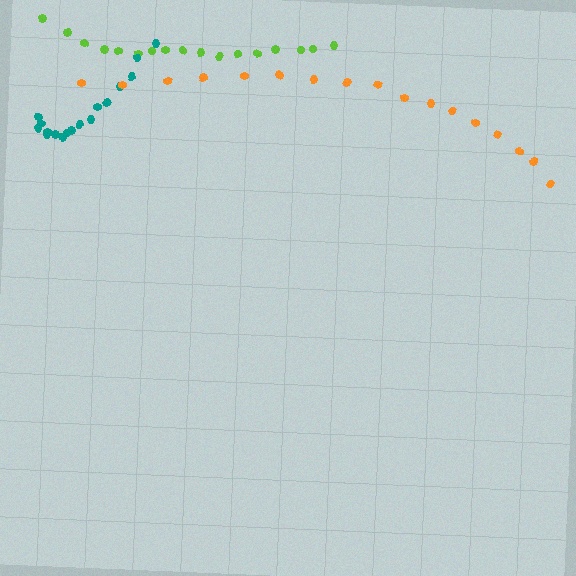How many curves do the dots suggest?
There are 3 distinct paths.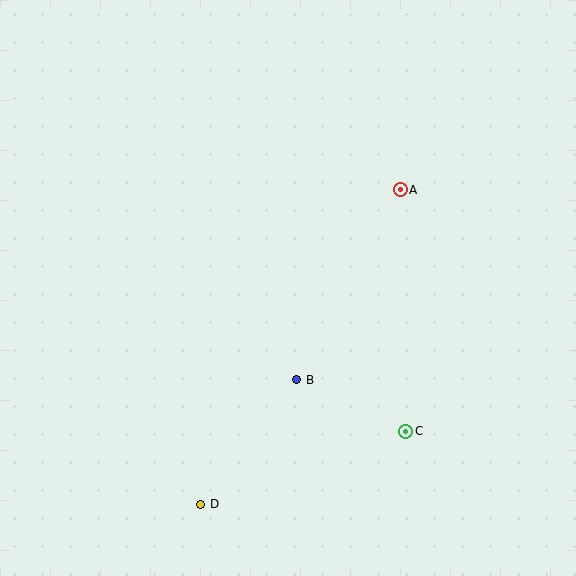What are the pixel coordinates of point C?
Point C is at (406, 431).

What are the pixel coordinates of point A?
Point A is at (400, 190).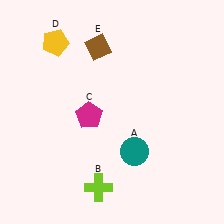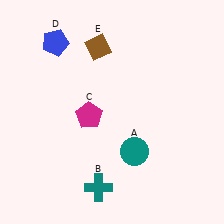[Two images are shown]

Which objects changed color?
B changed from lime to teal. D changed from yellow to blue.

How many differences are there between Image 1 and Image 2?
There are 2 differences between the two images.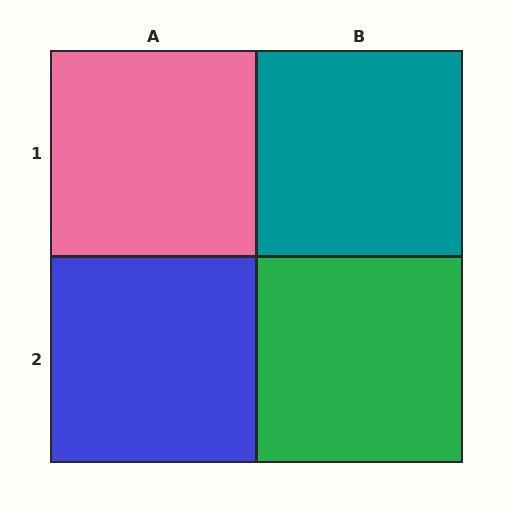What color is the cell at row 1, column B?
Teal.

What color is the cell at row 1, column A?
Pink.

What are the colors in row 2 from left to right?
Blue, green.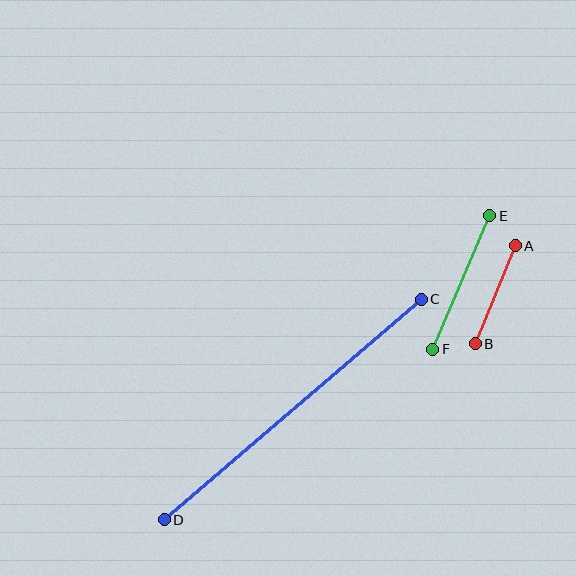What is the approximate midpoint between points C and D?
The midpoint is at approximately (293, 409) pixels.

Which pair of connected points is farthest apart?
Points C and D are farthest apart.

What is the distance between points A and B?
The distance is approximately 106 pixels.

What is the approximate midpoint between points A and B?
The midpoint is at approximately (495, 295) pixels.